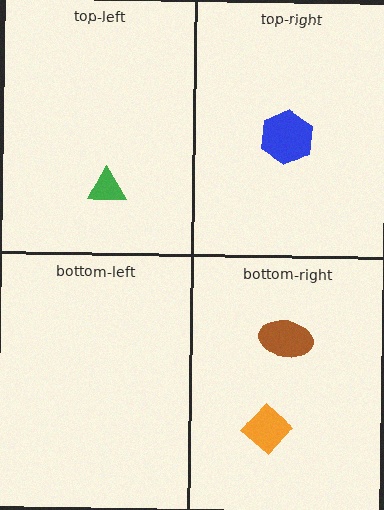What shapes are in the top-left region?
The green triangle.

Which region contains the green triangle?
The top-left region.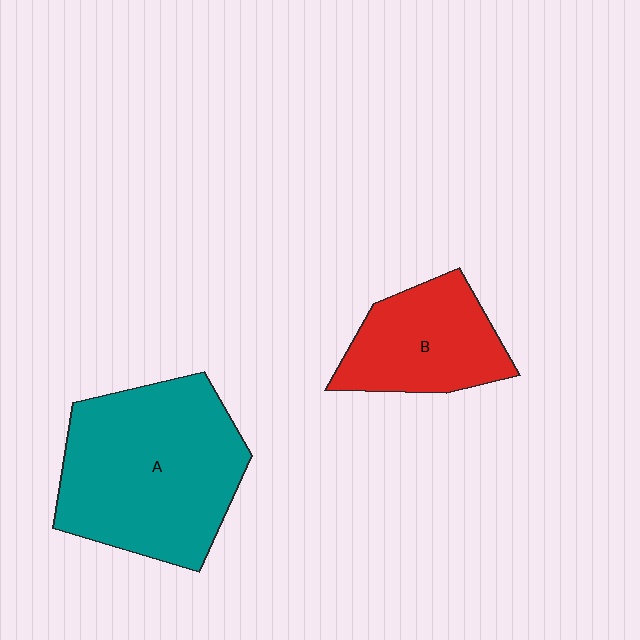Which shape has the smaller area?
Shape B (red).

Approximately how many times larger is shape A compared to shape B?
Approximately 1.8 times.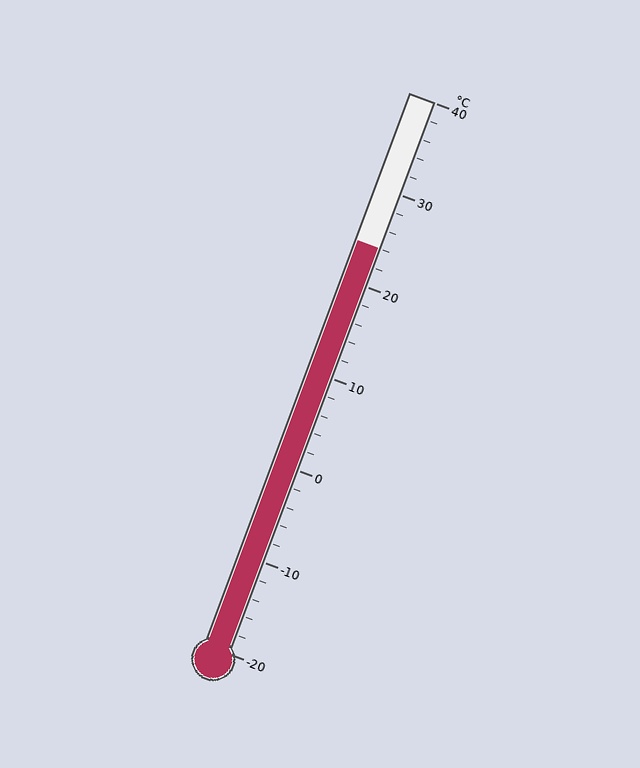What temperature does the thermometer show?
The thermometer shows approximately 24°C.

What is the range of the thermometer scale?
The thermometer scale ranges from -20°C to 40°C.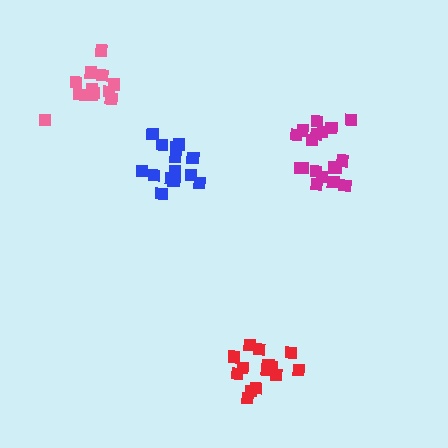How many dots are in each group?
Group 1: 14 dots, Group 2: 18 dots, Group 3: 14 dots, Group 4: 12 dots (58 total).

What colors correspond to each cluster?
The clusters are colored: blue, magenta, red, pink.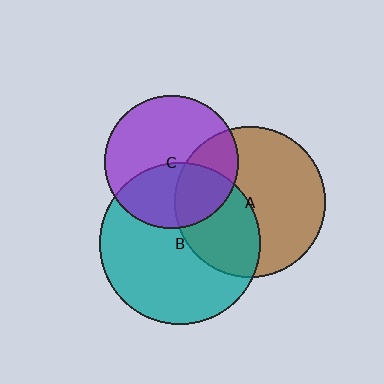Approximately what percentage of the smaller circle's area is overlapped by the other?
Approximately 40%.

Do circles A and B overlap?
Yes.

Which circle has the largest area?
Circle B (teal).